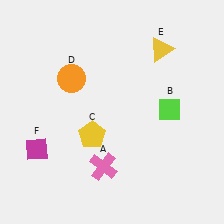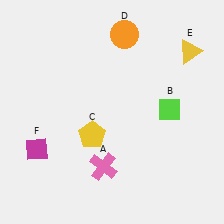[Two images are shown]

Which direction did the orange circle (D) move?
The orange circle (D) moved right.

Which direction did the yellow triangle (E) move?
The yellow triangle (E) moved right.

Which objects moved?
The objects that moved are: the orange circle (D), the yellow triangle (E).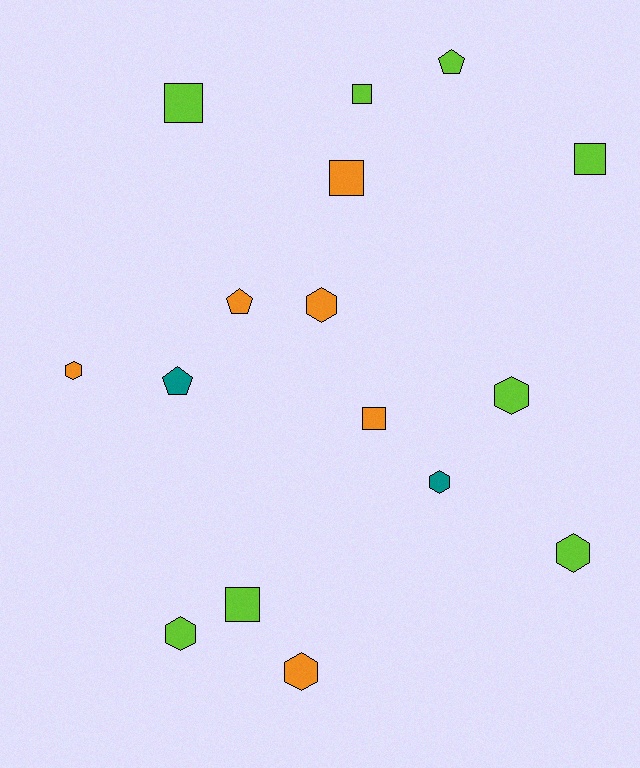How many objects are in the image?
There are 16 objects.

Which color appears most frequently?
Lime, with 8 objects.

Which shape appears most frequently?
Hexagon, with 7 objects.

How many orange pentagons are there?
There is 1 orange pentagon.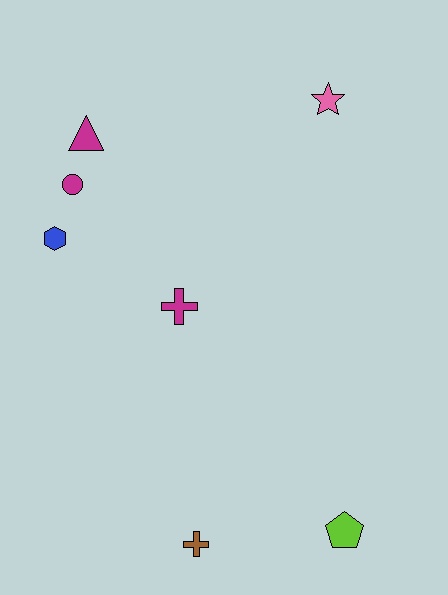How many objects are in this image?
There are 7 objects.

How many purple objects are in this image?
There are no purple objects.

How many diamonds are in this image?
There are no diamonds.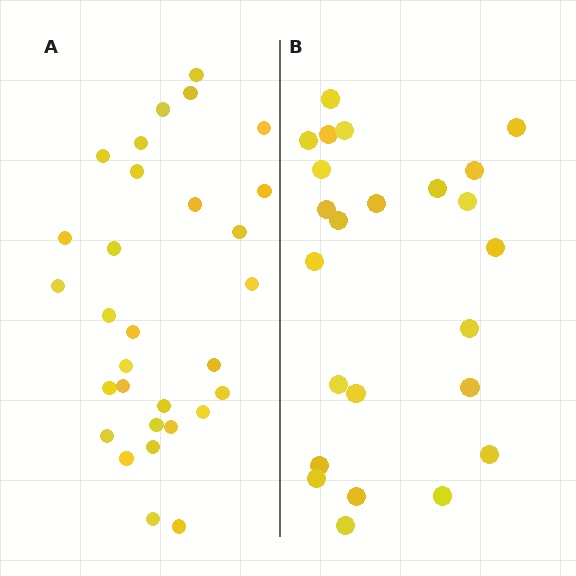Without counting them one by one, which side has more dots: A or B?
Region A (the left region) has more dots.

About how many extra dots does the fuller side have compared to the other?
Region A has about 6 more dots than region B.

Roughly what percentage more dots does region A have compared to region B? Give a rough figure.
About 25% more.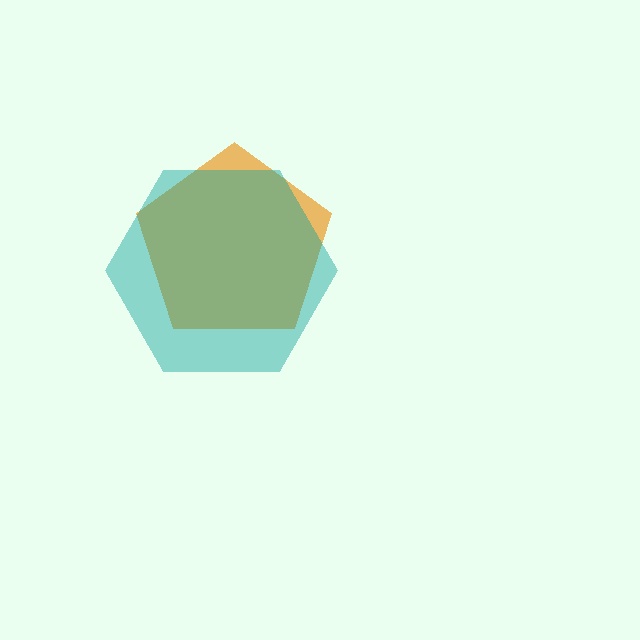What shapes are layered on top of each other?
The layered shapes are: an orange pentagon, a teal hexagon.